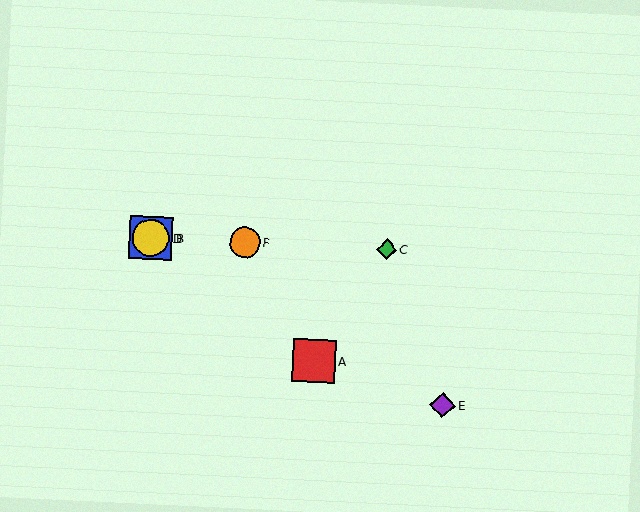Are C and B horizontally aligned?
Yes, both are at y≈249.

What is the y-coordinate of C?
Object C is at y≈249.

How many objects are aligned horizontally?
4 objects (B, C, D, F) are aligned horizontally.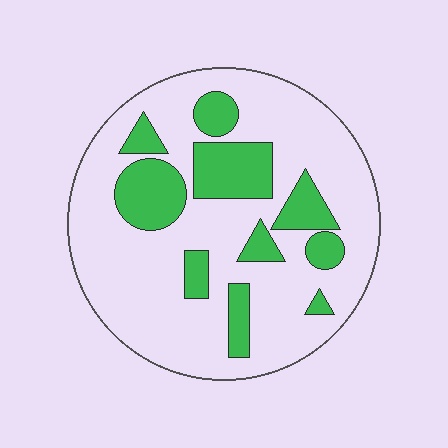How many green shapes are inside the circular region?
10.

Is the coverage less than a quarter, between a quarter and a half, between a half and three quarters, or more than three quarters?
Between a quarter and a half.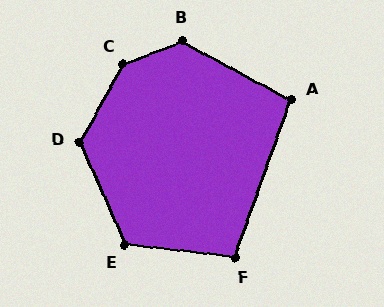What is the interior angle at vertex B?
Approximately 130 degrees (obtuse).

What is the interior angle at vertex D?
Approximately 127 degrees (obtuse).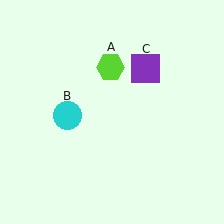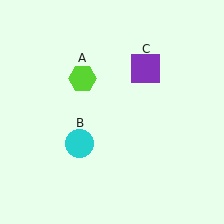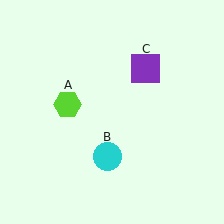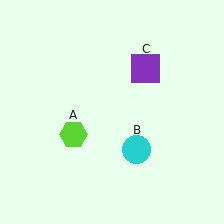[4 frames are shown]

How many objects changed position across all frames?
2 objects changed position: lime hexagon (object A), cyan circle (object B).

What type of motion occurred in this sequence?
The lime hexagon (object A), cyan circle (object B) rotated counterclockwise around the center of the scene.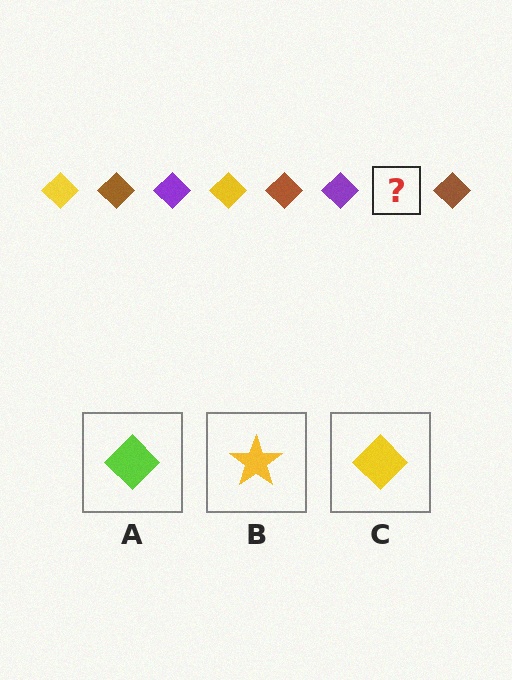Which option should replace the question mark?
Option C.